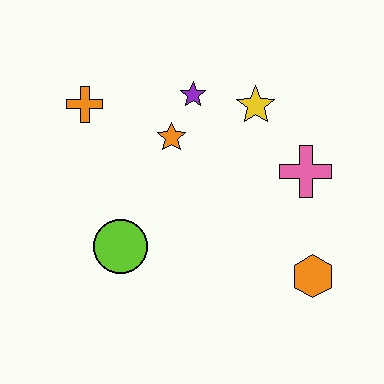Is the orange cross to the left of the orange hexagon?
Yes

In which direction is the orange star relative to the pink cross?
The orange star is to the left of the pink cross.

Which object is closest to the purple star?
The orange star is closest to the purple star.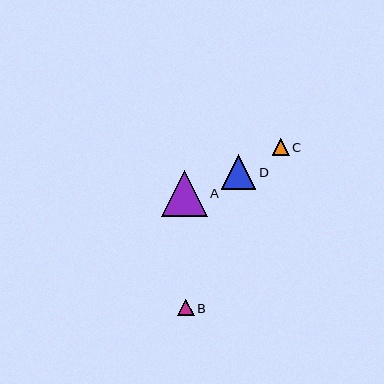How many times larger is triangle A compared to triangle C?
Triangle A is approximately 2.7 times the size of triangle C.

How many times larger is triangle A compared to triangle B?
Triangle A is approximately 2.8 times the size of triangle B.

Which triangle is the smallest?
Triangle B is the smallest with a size of approximately 16 pixels.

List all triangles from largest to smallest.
From largest to smallest: A, D, C, B.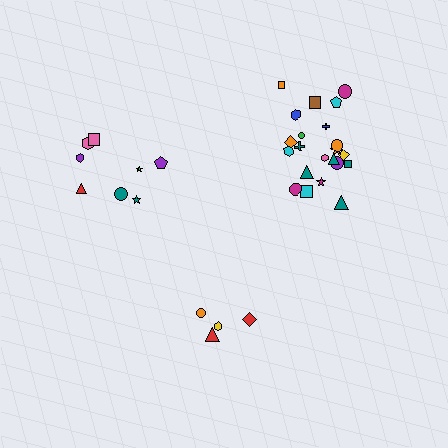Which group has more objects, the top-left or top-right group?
The top-right group.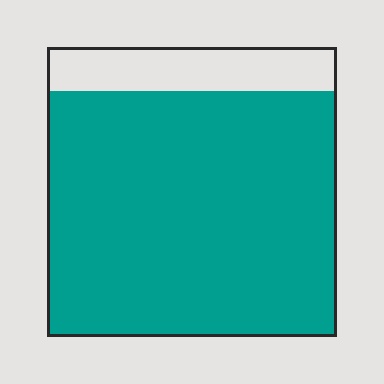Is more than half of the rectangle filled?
Yes.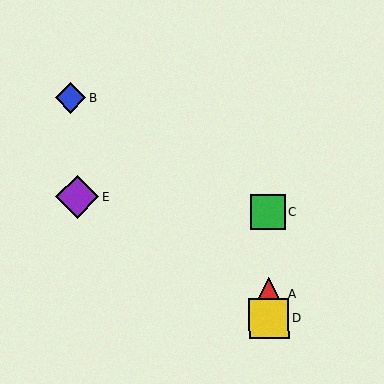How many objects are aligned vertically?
3 objects (A, C, D) are aligned vertically.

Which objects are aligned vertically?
Objects A, C, D are aligned vertically.